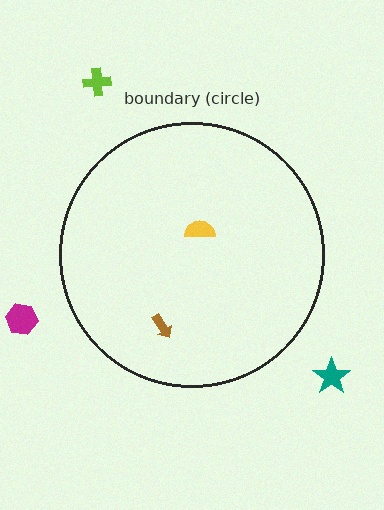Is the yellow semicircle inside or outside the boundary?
Inside.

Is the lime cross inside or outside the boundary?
Outside.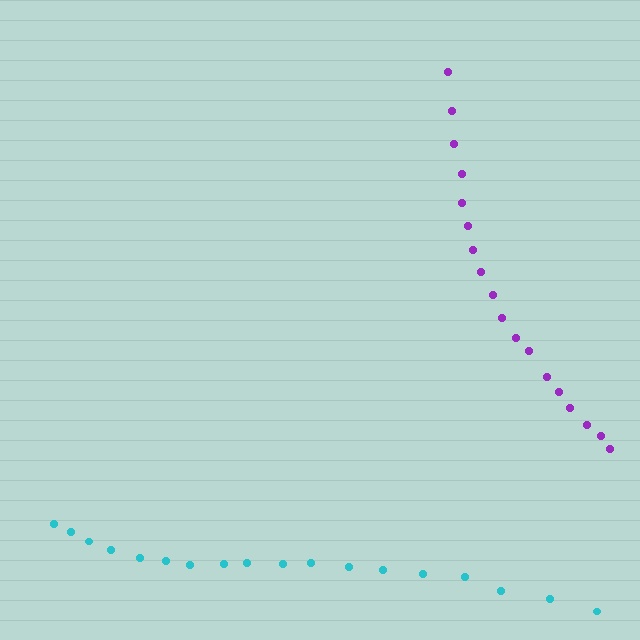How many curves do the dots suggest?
There are 2 distinct paths.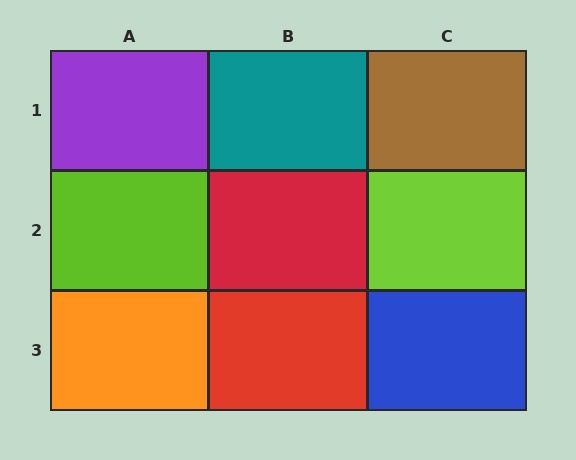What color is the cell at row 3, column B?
Red.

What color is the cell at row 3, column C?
Blue.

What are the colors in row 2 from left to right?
Lime, red, lime.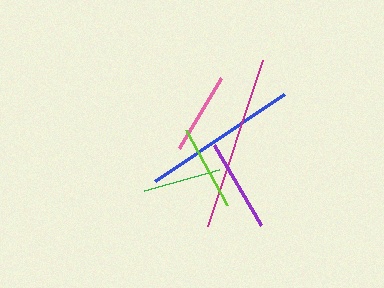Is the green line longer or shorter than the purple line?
The purple line is longer than the green line.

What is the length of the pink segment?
The pink segment is approximately 82 pixels long.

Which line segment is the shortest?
The green line is the shortest at approximately 78 pixels.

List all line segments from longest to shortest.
From longest to shortest: magenta, blue, purple, lime, pink, green.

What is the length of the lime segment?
The lime segment is approximately 86 pixels long.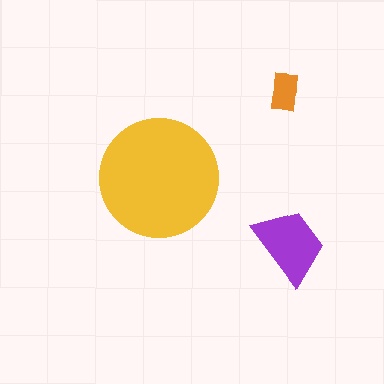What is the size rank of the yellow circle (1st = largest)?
1st.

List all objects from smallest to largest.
The orange rectangle, the purple trapezoid, the yellow circle.